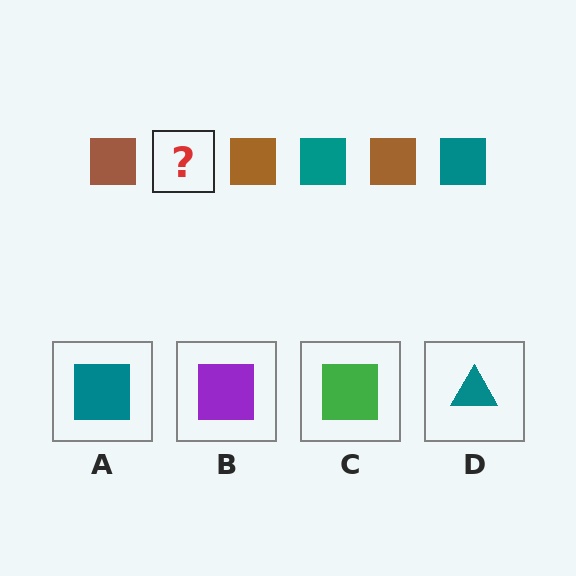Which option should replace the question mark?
Option A.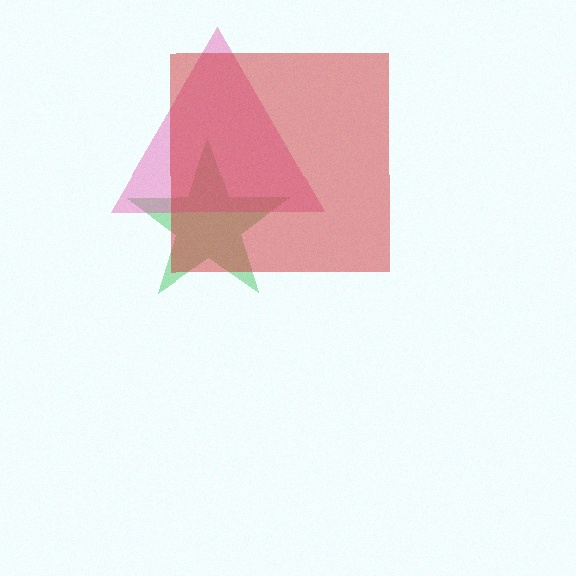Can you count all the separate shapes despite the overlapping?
Yes, there are 3 separate shapes.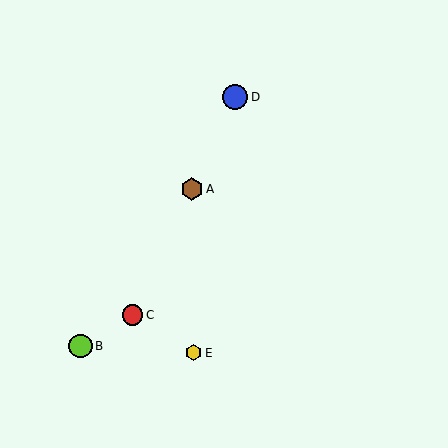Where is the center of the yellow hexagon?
The center of the yellow hexagon is at (194, 353).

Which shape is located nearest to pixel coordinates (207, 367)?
The yellow hexagon (labeled E) at (194, 353) is nearest to that location.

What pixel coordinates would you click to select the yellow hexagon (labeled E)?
Click at (194, 353) to select the yellow hexagon E.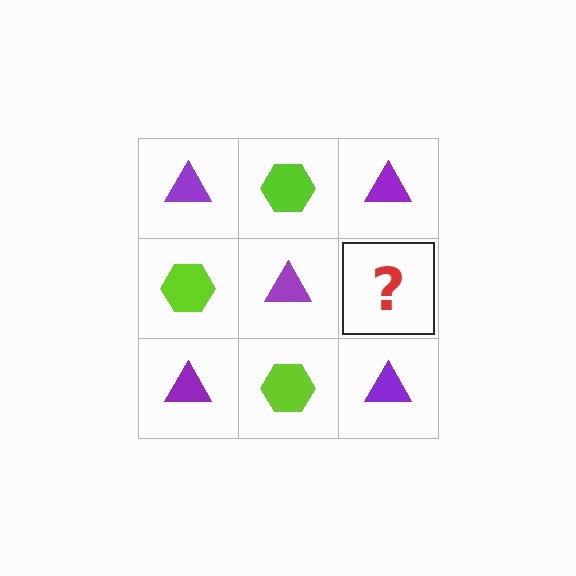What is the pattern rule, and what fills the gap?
The rule is that it alternates purple triangle and lime hexagon in a checkerboard pattern. The gap should be filled with a lime hexagon.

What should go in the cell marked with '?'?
The missing cell should contain a lime hexagon.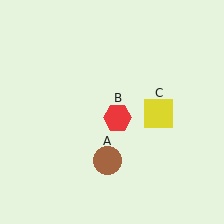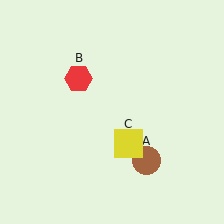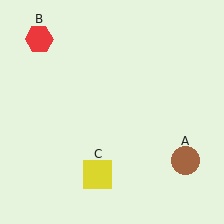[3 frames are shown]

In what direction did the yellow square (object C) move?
The yellow square (object C) moved down and to the left.